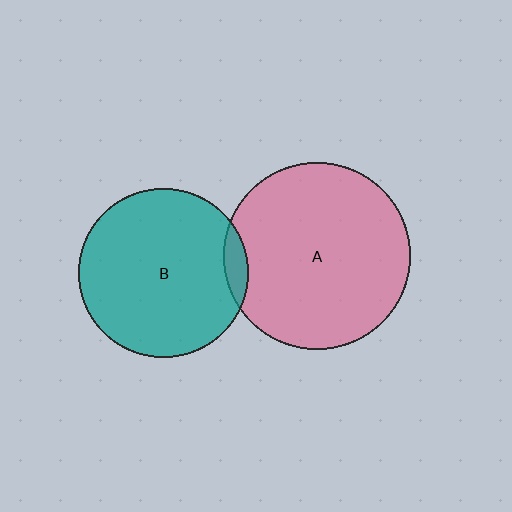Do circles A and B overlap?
Yes.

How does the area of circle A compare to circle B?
Approximately 1.2 times.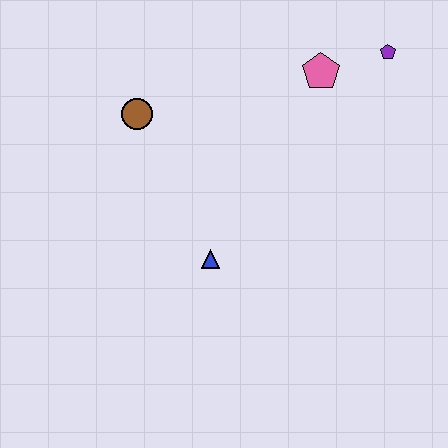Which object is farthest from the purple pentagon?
The blue triangle is farthest from the purple pentagon.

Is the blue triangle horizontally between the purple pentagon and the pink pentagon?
No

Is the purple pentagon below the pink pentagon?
No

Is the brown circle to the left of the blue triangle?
Yes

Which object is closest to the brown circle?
The blue triangle is closest to the brown circle.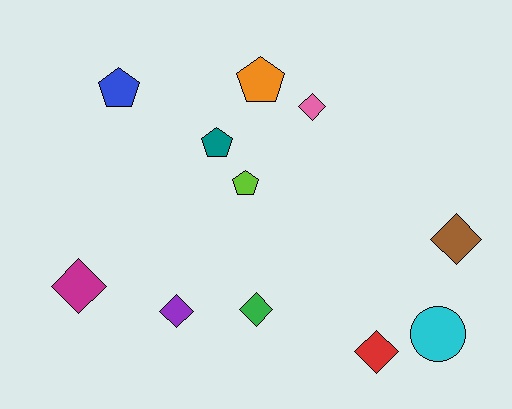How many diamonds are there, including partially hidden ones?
There are 6 diamonds.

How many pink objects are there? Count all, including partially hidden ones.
There is 1 pink object.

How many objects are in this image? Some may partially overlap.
There are 11 objects.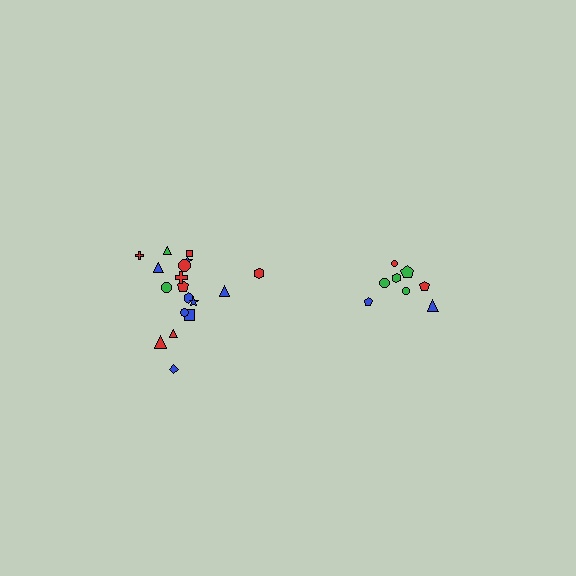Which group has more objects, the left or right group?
The left group.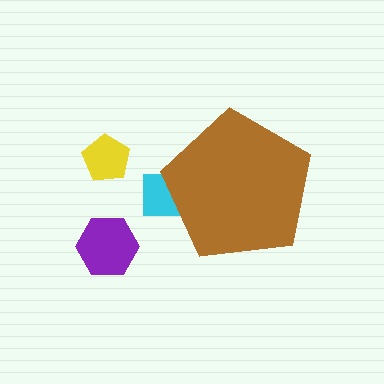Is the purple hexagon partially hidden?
No, the purple hexagon is fully visible.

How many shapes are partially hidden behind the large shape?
1 shape is partially hidden.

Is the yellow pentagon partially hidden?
No, the yellow pentagon is fully visible.